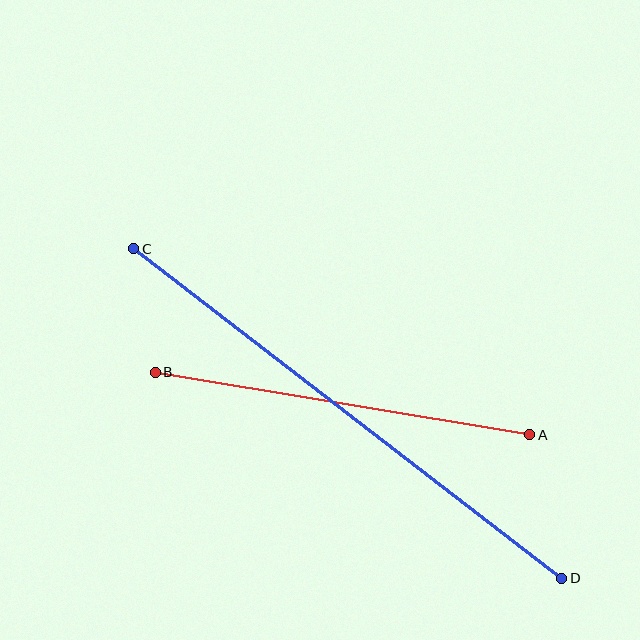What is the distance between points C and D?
The distance is approximately 540 pixels.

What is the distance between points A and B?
The distance is approximately 380 pixels.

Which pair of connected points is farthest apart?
Points C and D are farthest apart.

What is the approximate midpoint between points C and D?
The midpoint is at approximately (348, 414) pixels.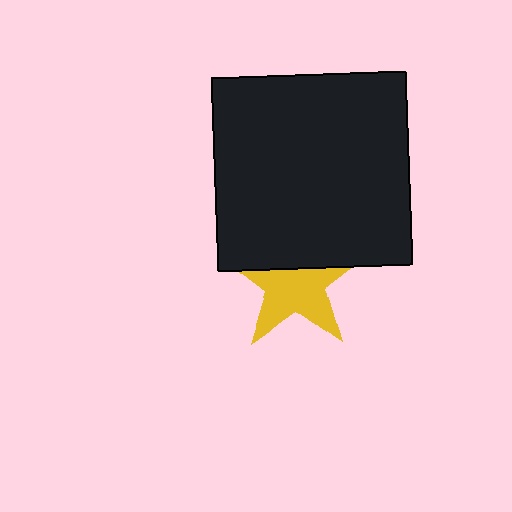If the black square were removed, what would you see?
You would see the complete yellow star.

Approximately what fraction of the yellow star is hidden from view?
Roughly 40% of the yellow star is hidden behind the black square.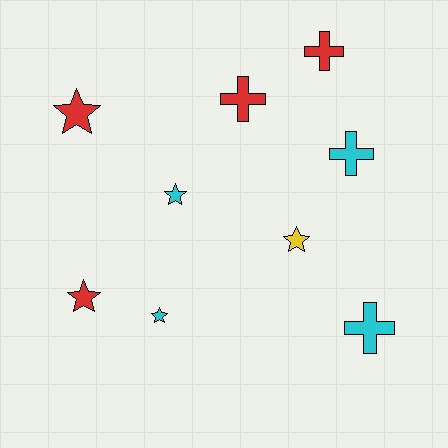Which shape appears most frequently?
Star, with 5 objects.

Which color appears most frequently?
Red, with 4 objects.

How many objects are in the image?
There are 9 objects.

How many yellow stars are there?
There is 1 yellow star.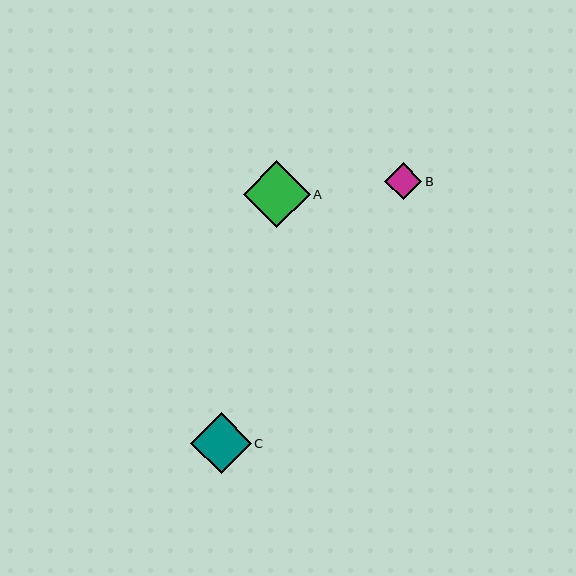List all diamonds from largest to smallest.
From largest to smallest: A, C, B.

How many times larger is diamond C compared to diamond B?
Diamond C is approximately 1.6 times the size of diamond B.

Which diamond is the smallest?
Diamond B is the smallest with a size of approximately 37 pixels.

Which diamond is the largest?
Diamond A is the largest with a size of approximately 67 pixels.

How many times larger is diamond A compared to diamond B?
Diamond A is approximately 1.8 times the size of diamond B.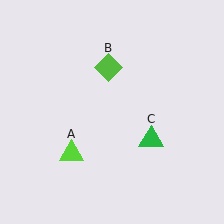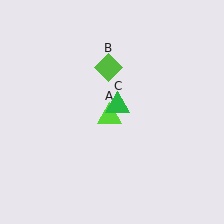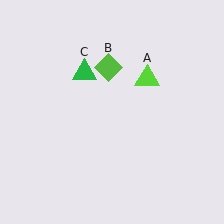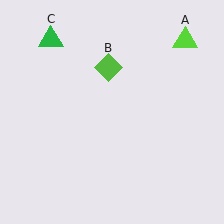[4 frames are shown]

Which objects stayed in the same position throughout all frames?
Lime diamond (object B) remained stationary.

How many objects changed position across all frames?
2 objects changed position: lime triangle (object A), green triangle (object C).